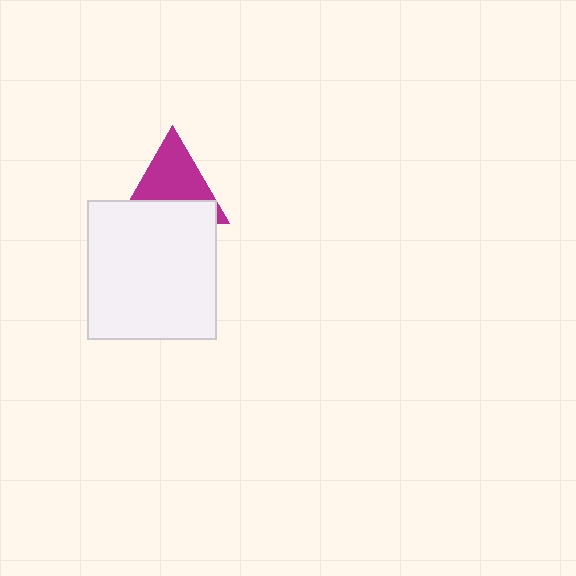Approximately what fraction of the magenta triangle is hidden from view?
Roughly 40% of the magenta triangle is hidden behind the white rectangle.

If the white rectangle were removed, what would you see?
You would see the complete magenta triangle.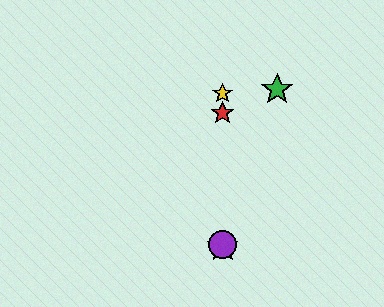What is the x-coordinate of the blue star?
The blue star is at x≈223.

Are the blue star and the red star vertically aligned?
Yes, both are at x≈223.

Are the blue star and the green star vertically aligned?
No, the blue star is at x≈223 and the green star is at x≈277.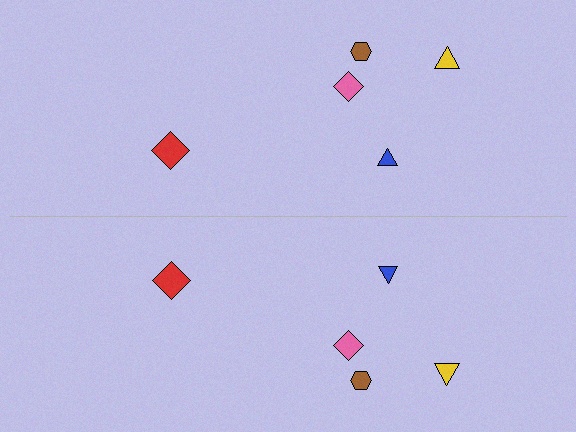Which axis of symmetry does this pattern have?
The pattern has a horizontal axis of symmetry running through the center of the image.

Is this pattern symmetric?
Yes, this pattern has bilateral (reflection) symmetry.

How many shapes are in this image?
There are 10 shapes in this image.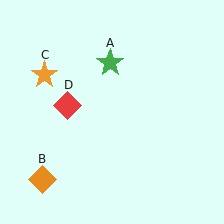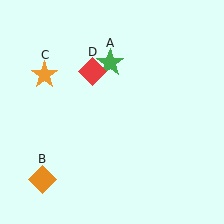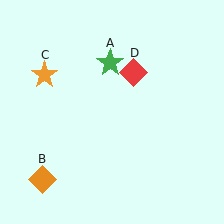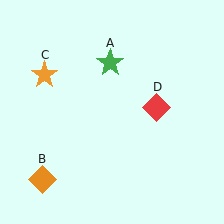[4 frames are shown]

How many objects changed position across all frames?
1 object changed position: red diamond (object D).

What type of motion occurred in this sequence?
The red diamond (object D) rotated clockwise around the center of the scene.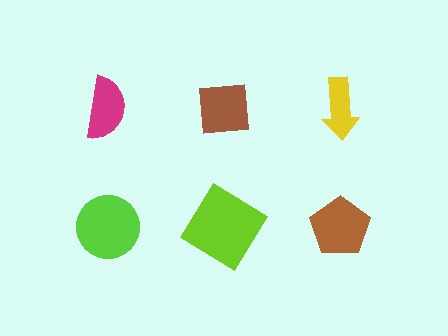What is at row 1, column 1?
A magenta semicircle.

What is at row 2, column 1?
A lime circle.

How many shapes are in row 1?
3 shapes.